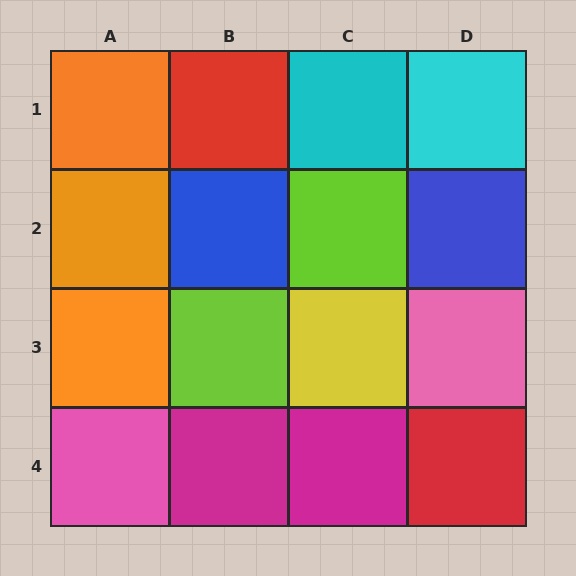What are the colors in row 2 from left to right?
Orange, blue, lime, blue.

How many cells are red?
2 cells are red.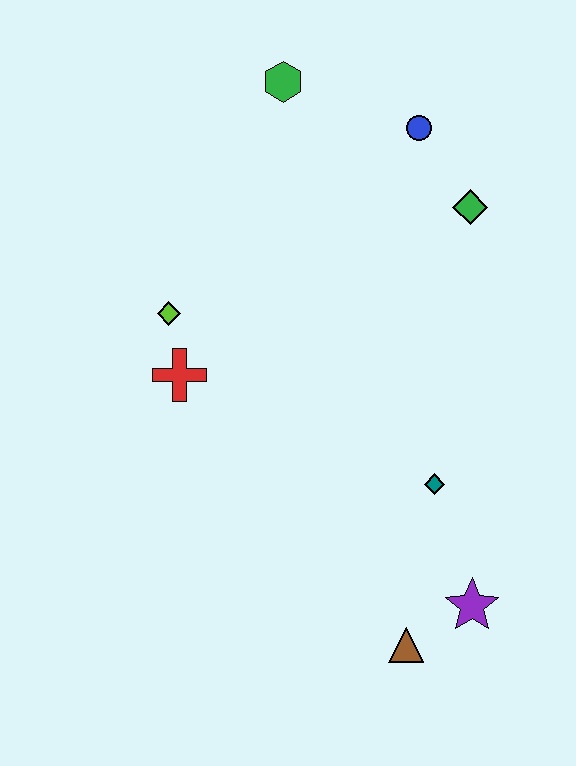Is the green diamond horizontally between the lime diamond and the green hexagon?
No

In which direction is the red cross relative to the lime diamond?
The red cross is below the lime diamond.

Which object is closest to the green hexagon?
The blue circle is closest to the green hexagon.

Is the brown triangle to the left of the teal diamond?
Yes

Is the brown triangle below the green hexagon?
Yes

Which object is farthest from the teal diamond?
The green hexagon is farthest from the teal diamond.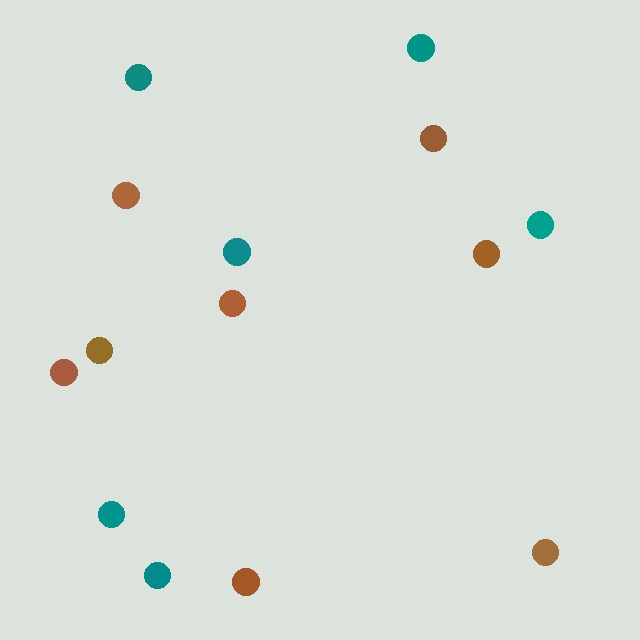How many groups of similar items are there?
There are 2 groups: one group of brown circles (8) and one group of teal circles (6).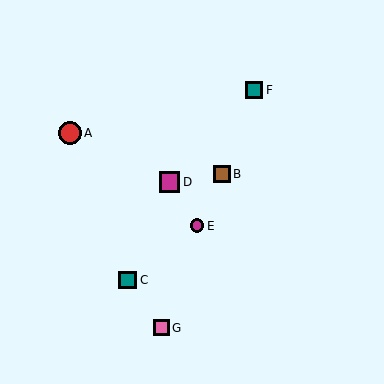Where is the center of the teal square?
The center of the teal square is at (254, 90).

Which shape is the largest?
The red circle (labeled A) is the largest.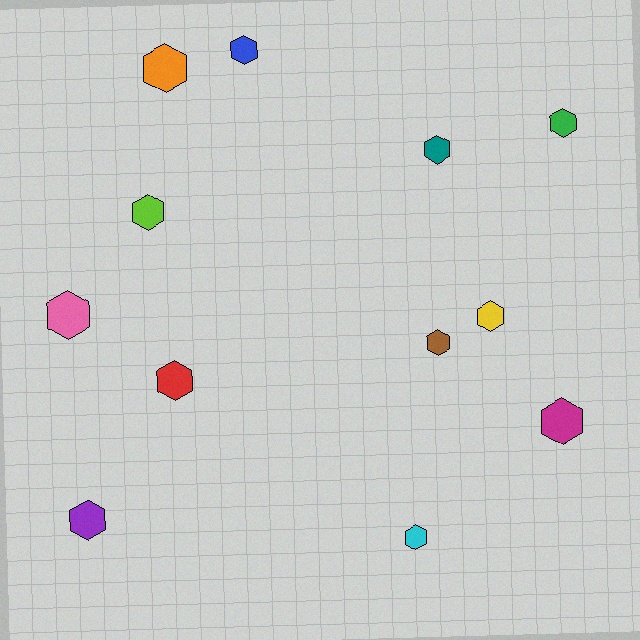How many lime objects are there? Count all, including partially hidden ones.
There is 1 lime object.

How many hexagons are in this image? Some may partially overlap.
There are 12 hexagons.